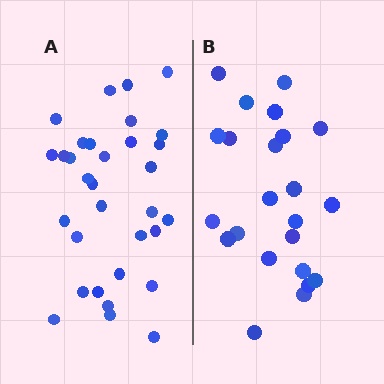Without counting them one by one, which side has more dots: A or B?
Region A (the left region) has more dots.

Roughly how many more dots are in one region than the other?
Region A has roughly 8 or so more dots than region B.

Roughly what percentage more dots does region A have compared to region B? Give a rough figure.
About 40% more.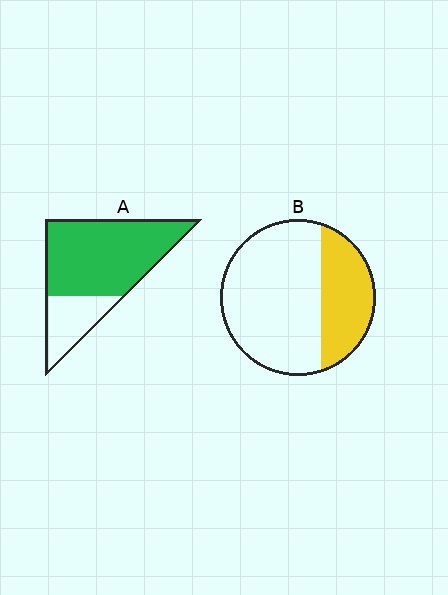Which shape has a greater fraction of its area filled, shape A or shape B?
Shape A.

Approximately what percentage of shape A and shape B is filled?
A is approximately 75% and B is approximately 30%.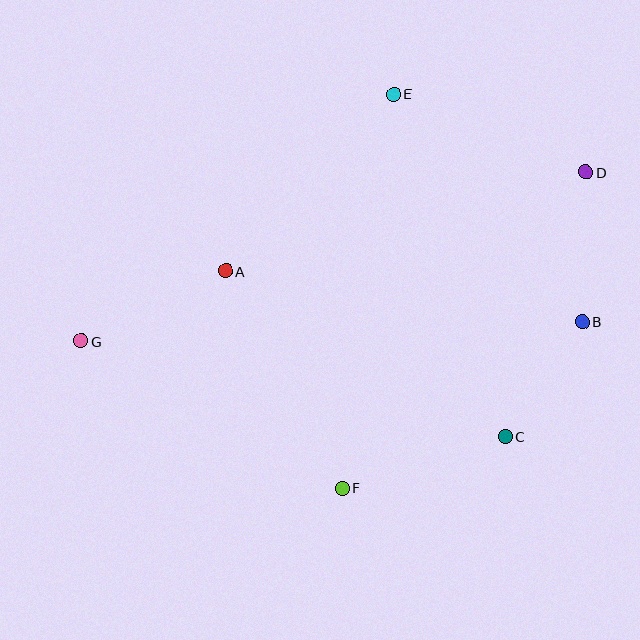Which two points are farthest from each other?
Points D and G are farthest from each other.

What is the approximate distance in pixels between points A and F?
The distance between A and F is approximately 247 pixels.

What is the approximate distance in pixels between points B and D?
The distance between B and D is approximately 149 pixels.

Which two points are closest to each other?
Points B and C are closest to each other.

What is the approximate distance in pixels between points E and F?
The distance between E and F is approximately 397 pixels.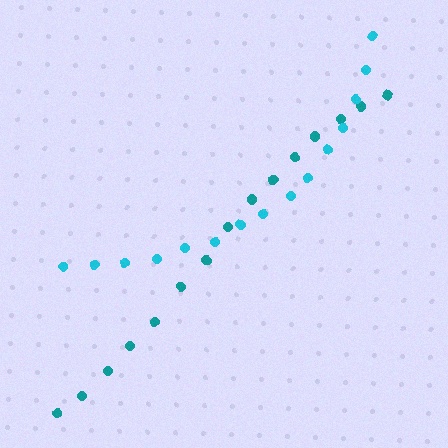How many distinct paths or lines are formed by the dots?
There are 2 distinct paths.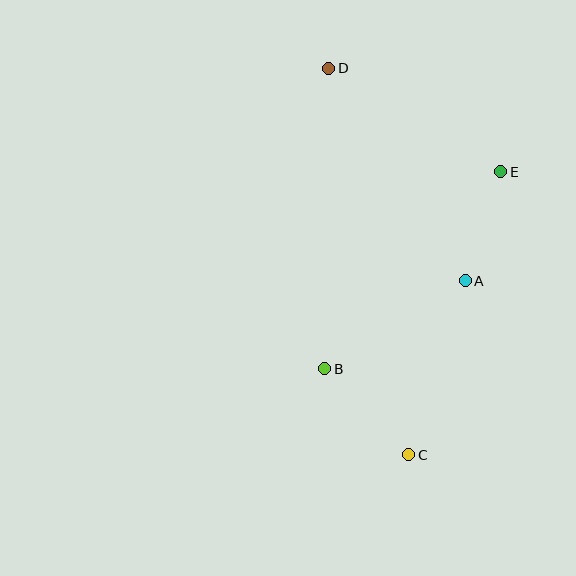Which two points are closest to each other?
Points A and E are closest to each other.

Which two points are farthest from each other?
Points C and D are farthest from each other.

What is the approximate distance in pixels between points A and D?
The distance between A and D is approximately 252 pixels.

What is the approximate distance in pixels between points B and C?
The distance between B and C is approximately 120 pixels.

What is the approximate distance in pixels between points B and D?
The distance between B and D is approximately 300 pixels.